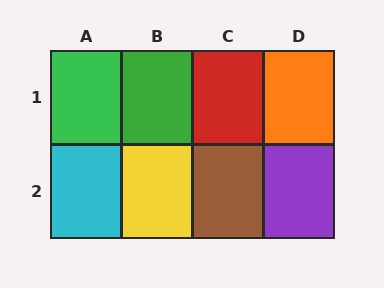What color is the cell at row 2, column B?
Yellow.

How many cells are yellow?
1 cell is yellow.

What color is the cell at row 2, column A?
Cyan.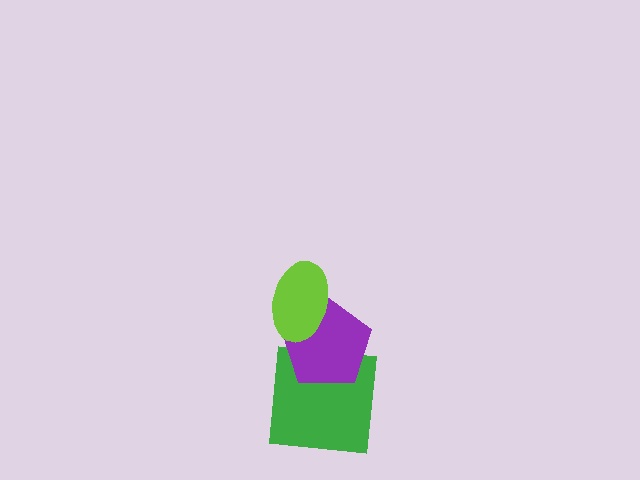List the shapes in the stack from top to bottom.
From top to bottom: the lime ellipse, the purple pentagon, the green square.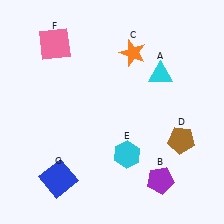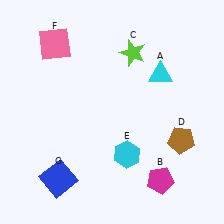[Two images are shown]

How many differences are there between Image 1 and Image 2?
There are 2 differences between the two images.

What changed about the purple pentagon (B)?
In Image 1, B is purple. In Image 2, it changed to magenta.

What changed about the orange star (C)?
In Image 1, C is orange. In Image 2, it changed to lime.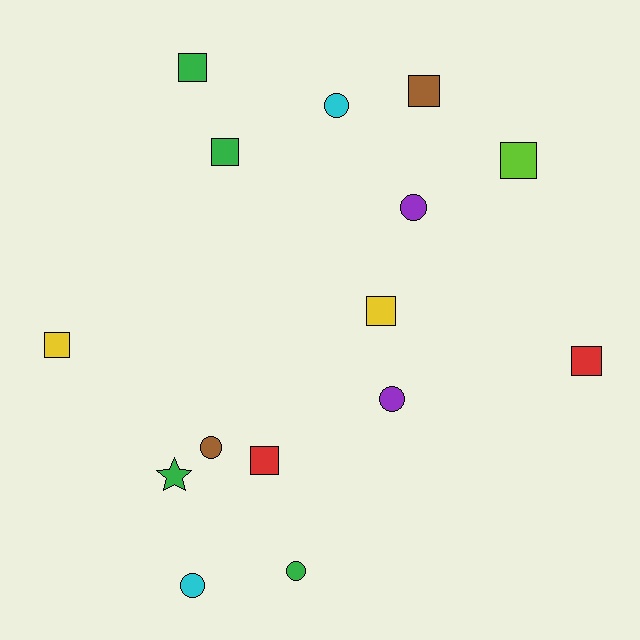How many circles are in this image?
There are 6 circles.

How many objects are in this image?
There are 15 objects.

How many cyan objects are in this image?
There are 2 cyan objects.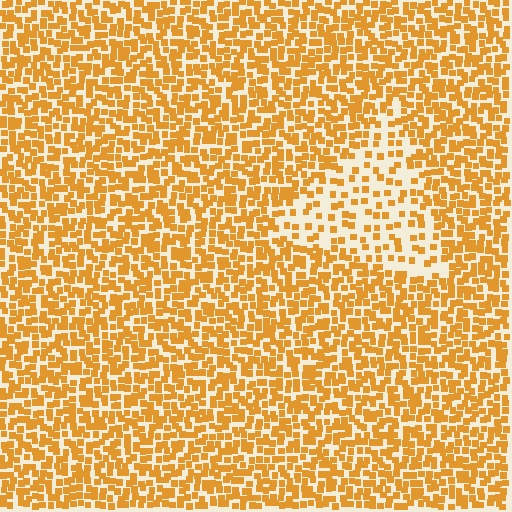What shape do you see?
I see a triangle.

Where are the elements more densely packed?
The elements are more densely packed outside the triangle boundary.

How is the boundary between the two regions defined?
The boundary is defined by a change in element density (approximately 2.3x ratio). All elements are the same color, size, and shape.